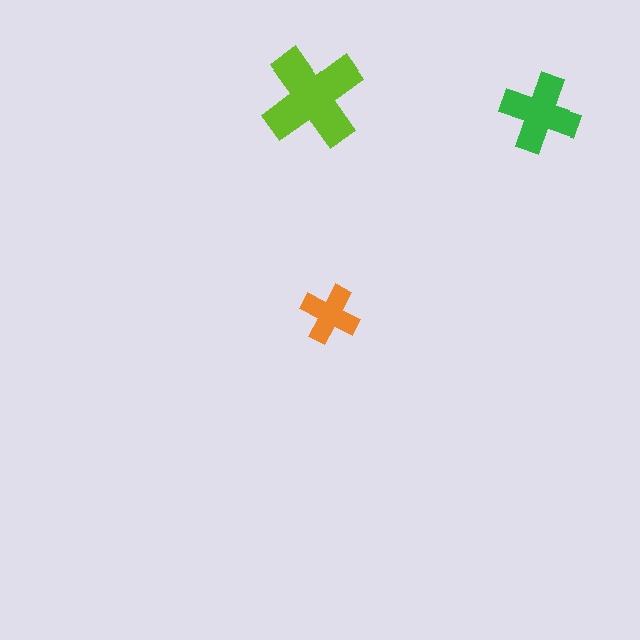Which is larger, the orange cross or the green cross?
The green one.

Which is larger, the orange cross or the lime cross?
The lime one.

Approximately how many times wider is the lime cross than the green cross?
About 1.5 times wider.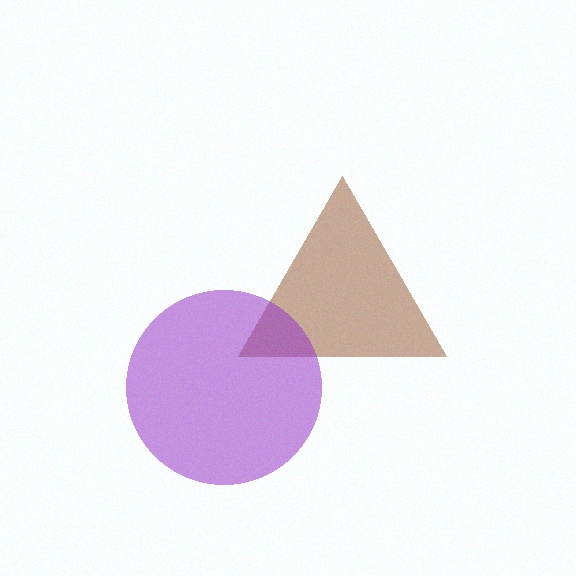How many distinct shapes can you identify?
There are 2 distinct shapes: a brown triangle, a purple circle.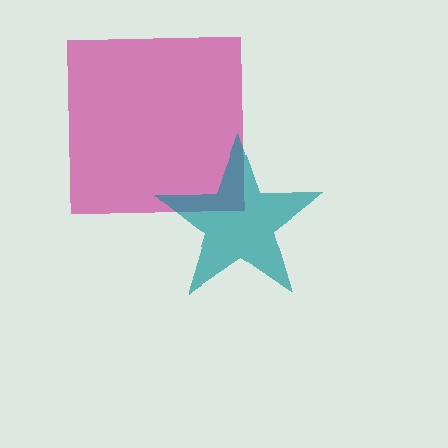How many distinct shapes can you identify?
There are 2 distinct shapes: a magenta square, a teal star.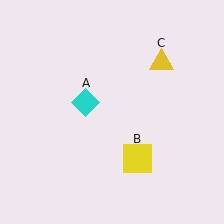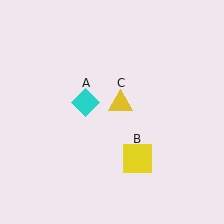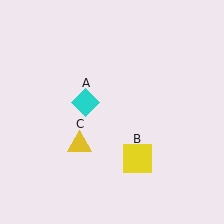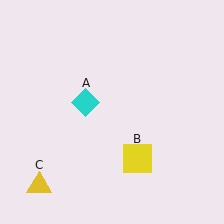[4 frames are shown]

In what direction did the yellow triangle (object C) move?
The yellow triangle (object C) moved down and to the left.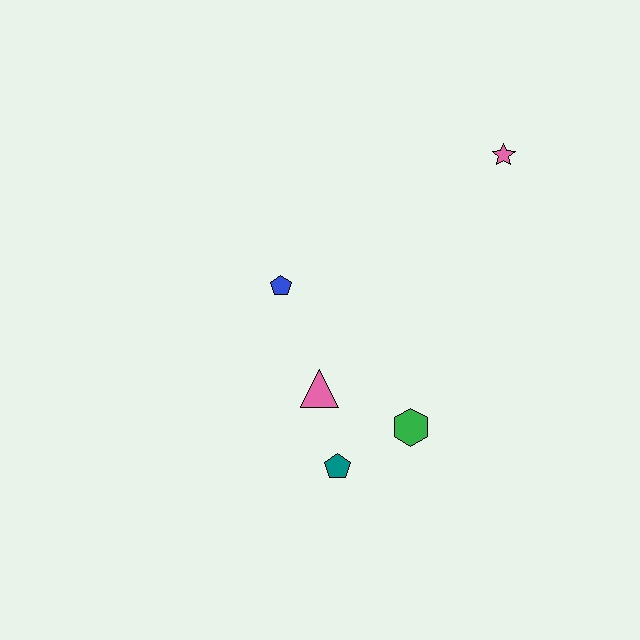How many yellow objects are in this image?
There are no yellow objects.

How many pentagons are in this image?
There are 2 pentagons.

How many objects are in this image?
There are 5 objects.